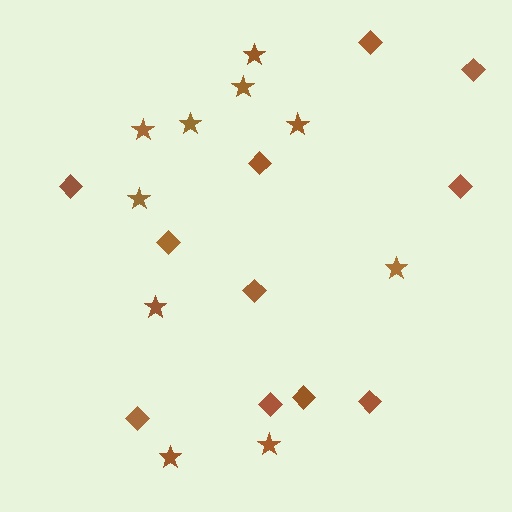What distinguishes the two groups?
There are 2 groups: one group of diamonds (11) and one group of stars (10).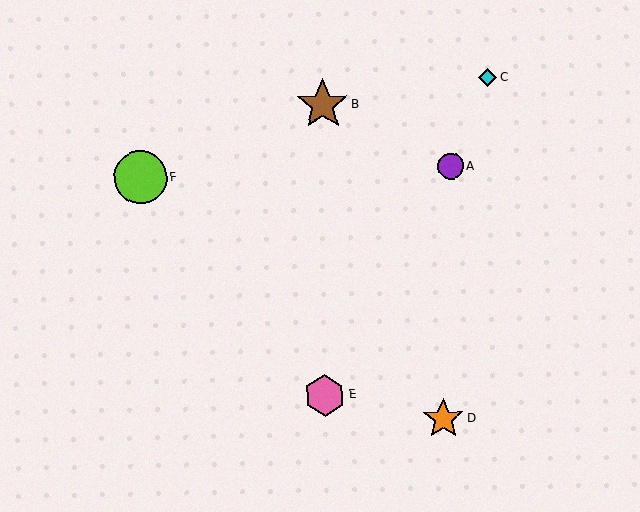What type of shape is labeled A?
Shape A is a purple circle.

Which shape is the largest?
The lime circle (labeled F) is the largest.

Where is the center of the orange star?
The center of the orange star is at (443, 419).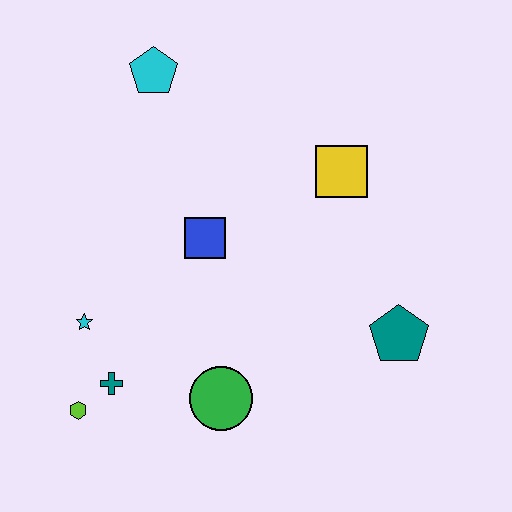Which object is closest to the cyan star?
The teal cross is closest to the cyan star.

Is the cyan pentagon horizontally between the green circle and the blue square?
No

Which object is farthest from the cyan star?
The teal pentagon is farthest from the cyan star.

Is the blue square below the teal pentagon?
No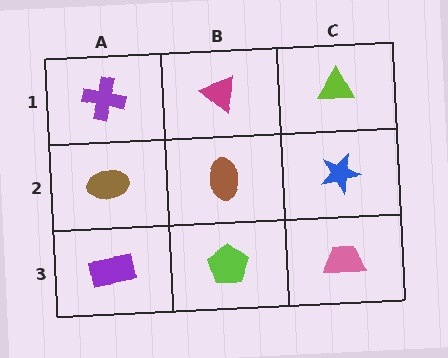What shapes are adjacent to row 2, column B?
A magenta triangle (row 1, column B), a lime pentagon (row 3, column B), a brown ellipse (row 2, column A), a blue star (row 2, column C).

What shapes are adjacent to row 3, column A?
A brown ellipse (row 2, column A), a lime pentagon (row 3, column B).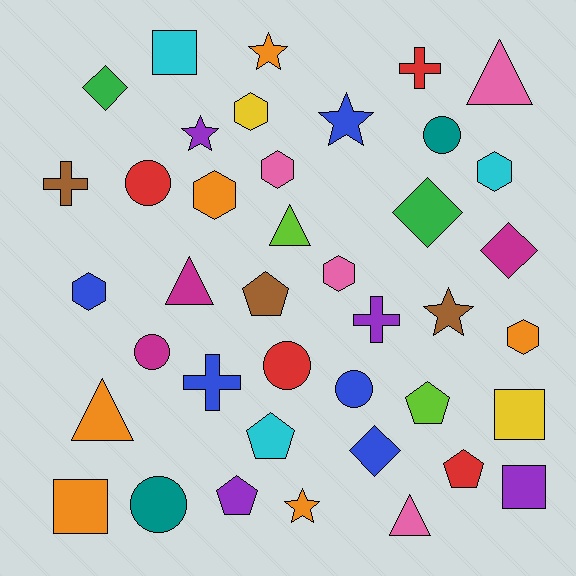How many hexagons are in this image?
There are 7 hexagons.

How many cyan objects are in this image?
There are 3 cyan objects.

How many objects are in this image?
There are 40 objects.